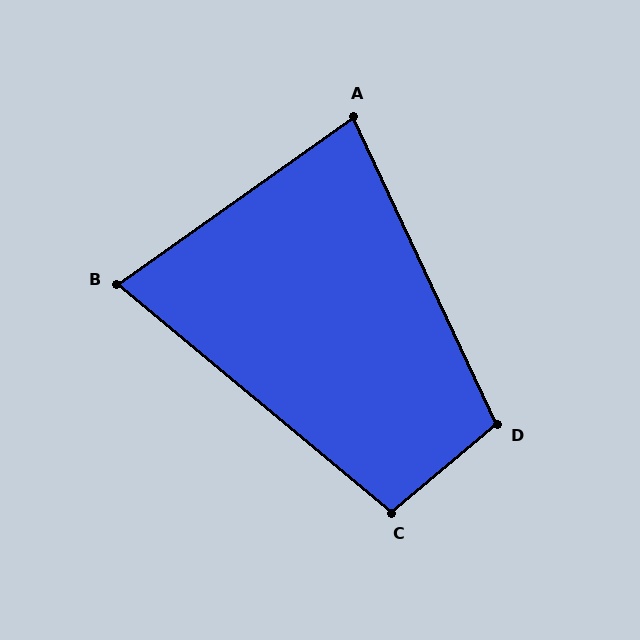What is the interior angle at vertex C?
Approximately 100 degrees (obtuse).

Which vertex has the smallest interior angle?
B, at approximately 75 degrees.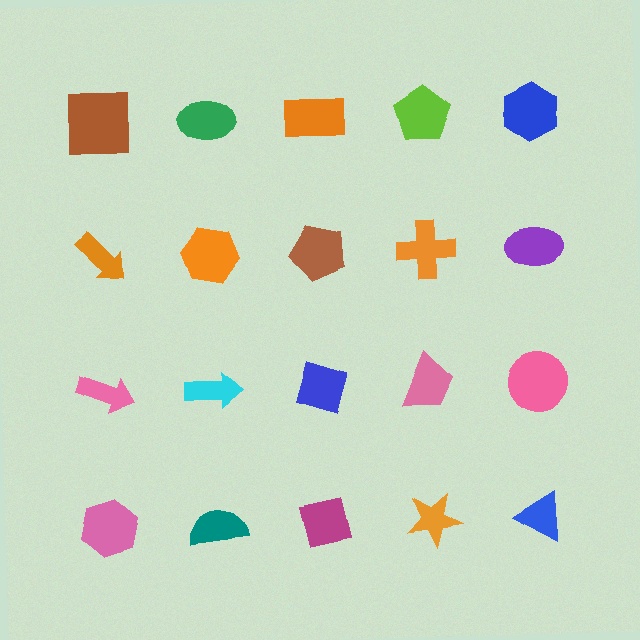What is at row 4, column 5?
A blue triangle.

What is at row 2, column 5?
A purple ellipse.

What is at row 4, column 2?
A teal semicircle.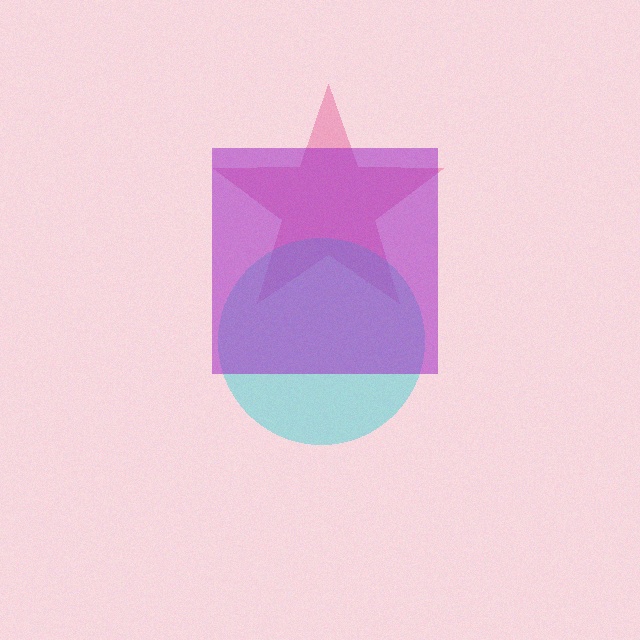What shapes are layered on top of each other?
The layered shapes are: a pink star, a cyan circle, a purple square.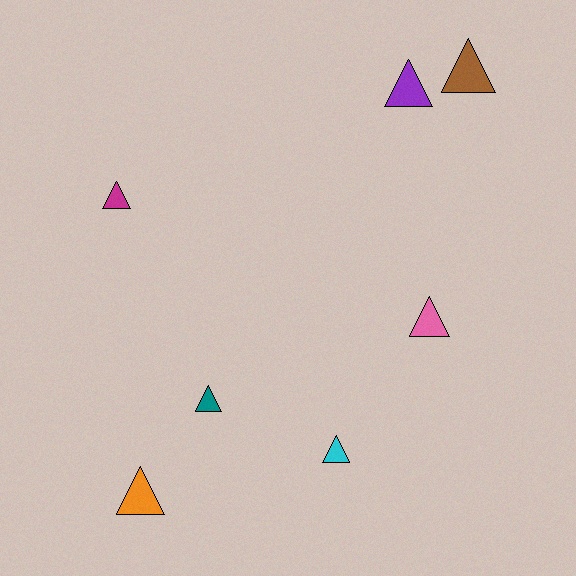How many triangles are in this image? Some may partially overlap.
There are 7 triangles.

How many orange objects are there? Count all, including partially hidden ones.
There is 1 orange object.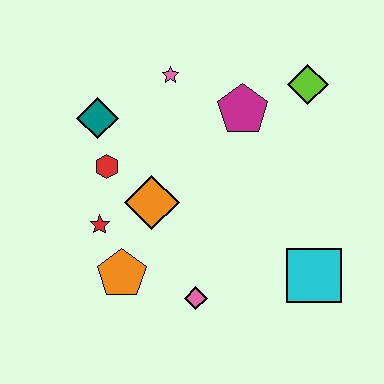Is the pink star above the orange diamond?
Yes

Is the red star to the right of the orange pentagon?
No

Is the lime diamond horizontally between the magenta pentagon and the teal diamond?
No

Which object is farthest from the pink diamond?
The lime diamond is farthest from the pink diamond.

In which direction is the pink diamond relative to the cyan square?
The pink diamond is to the left of the cyan square.